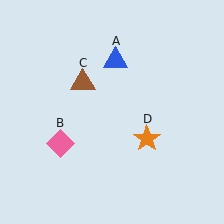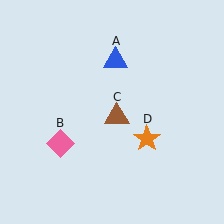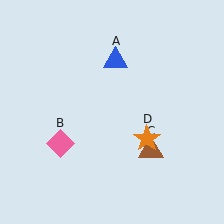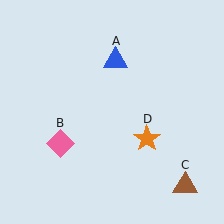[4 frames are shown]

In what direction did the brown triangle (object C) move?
The brown triangle (object C) moved down and to the right.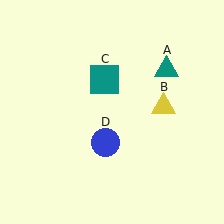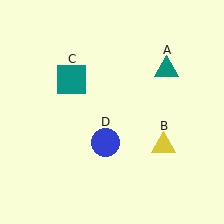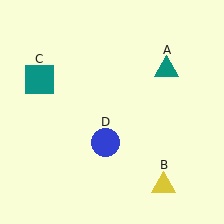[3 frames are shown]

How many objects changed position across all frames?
2 objects changed position: yellow triangle (object B), teal square (object C).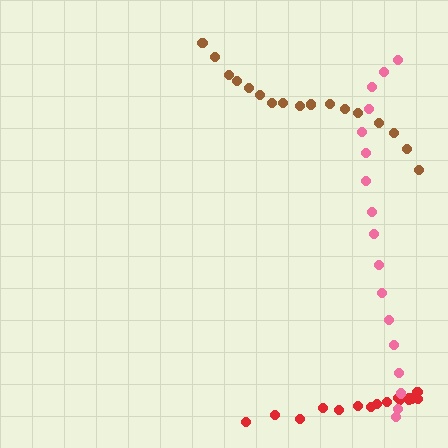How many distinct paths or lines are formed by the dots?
There are 3 distinct paths.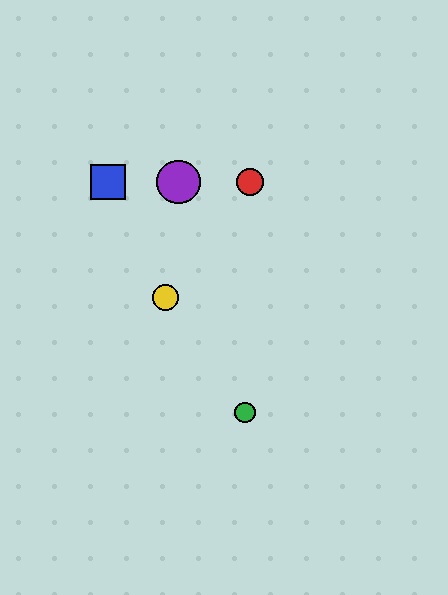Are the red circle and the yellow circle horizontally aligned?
No, the red circle is at y≈182 and the yellow circle is at y≈297.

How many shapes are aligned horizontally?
3 shapes (the red circle, the blue square, the purple circle) are aligned horizontally.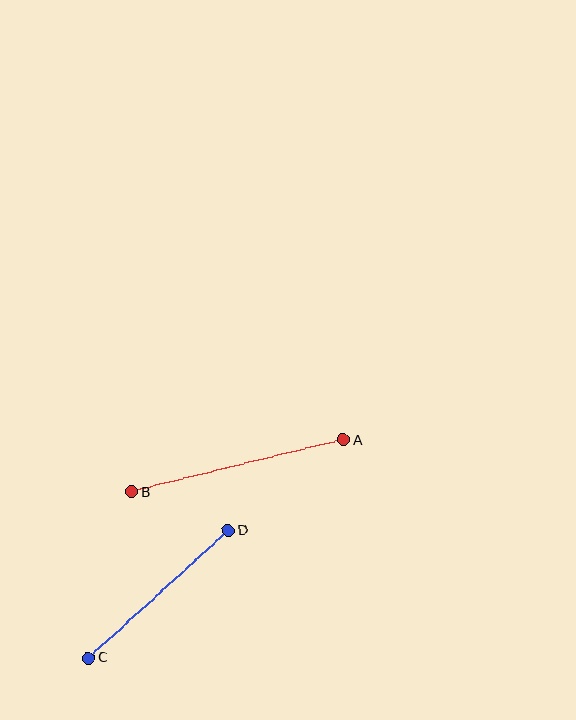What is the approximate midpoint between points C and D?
The midpoint is at approximately (158, 594) pixels.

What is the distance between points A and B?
The distance is approximately 218 pixels.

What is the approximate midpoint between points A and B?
The midpoint is at approximately (238, 466) pixels.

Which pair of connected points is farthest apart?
Points A and B are farthest apart.